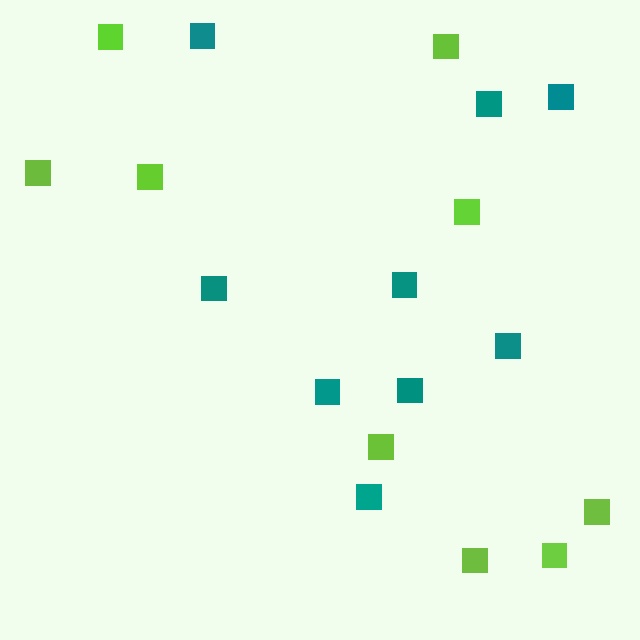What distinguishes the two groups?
There are 2 groups: one group of lime squares (9) and one group of teal squares (9).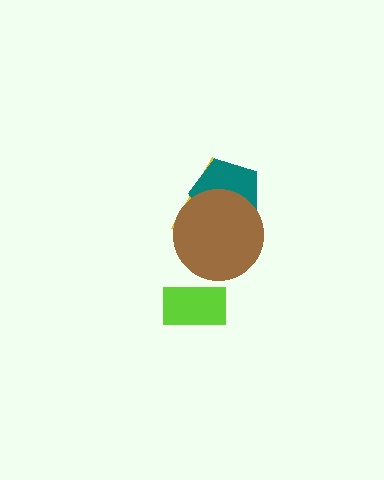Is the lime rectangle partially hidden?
No, no other shape covers it.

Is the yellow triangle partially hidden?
Yes, it is partially covered by another shape.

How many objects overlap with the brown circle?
2 objects overlap with the brown circle.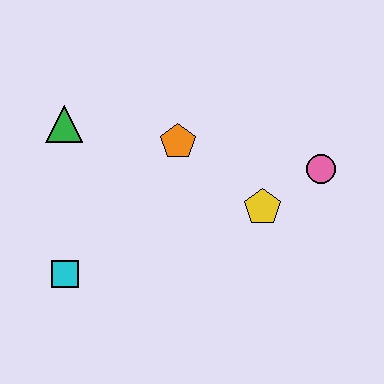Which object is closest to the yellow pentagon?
The pink circle is closest to the yellow pentagon.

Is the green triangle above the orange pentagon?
Yes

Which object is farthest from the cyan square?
The pink circle is farthest from the cyan square.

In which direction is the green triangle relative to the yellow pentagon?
The green triangle is to the left of the yellow pentagon.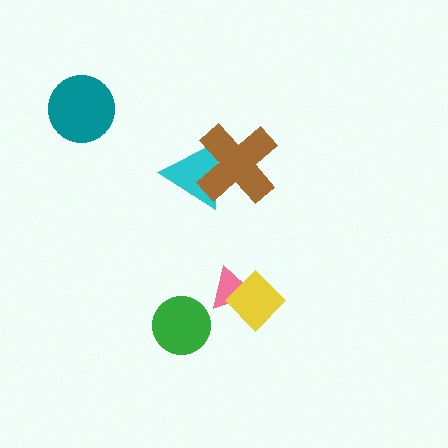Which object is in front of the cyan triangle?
The brown cross is in front of the cyan triangle.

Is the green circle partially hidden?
No, no other shape covers it.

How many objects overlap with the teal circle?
0 objects overlap with the teal circle.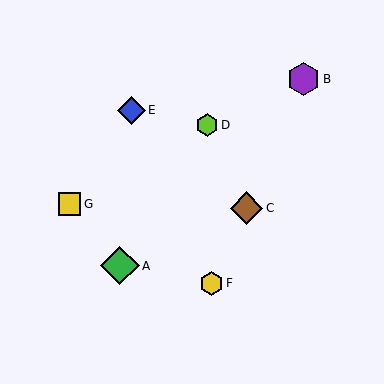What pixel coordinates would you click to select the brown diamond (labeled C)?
Click at (247, 208) to select the brown diamond C.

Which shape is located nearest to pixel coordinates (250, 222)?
The brown diamond (labeled C) at (247, 208) is nearest to that location.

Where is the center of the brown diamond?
The center of the brown diamond is at (247, 208).